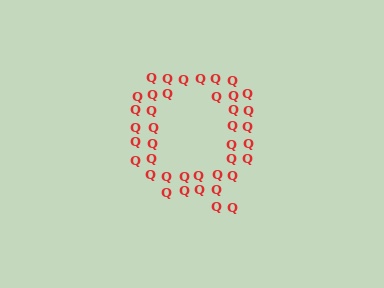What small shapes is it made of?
It is made of small letter Q's.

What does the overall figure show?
The overall figure shows the letter Q.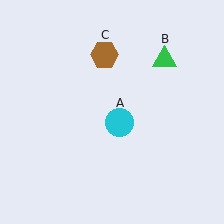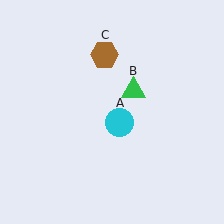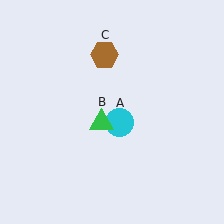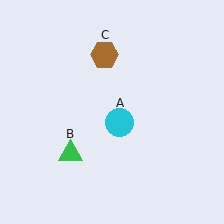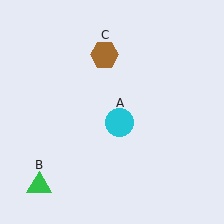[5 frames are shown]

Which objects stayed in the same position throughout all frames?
Cyan circle (object A) and brown hexagon (object C) remained stationary.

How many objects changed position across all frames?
1 object changed position: green triangle (object B).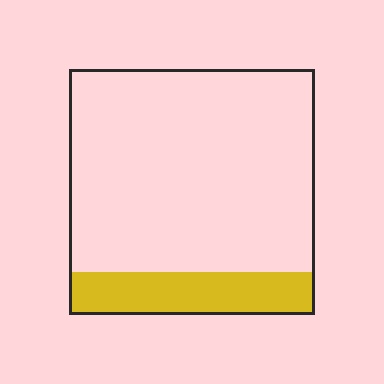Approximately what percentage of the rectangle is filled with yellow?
Approximately 15%.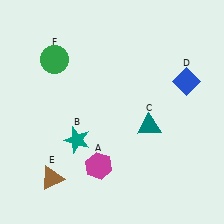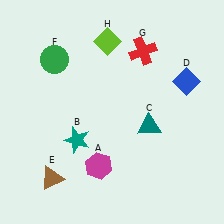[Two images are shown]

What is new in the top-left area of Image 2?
A lime diamond (H) was added in the top-left area of Image 2.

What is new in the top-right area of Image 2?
A red cross (G) was added in the top-right area of Image 2.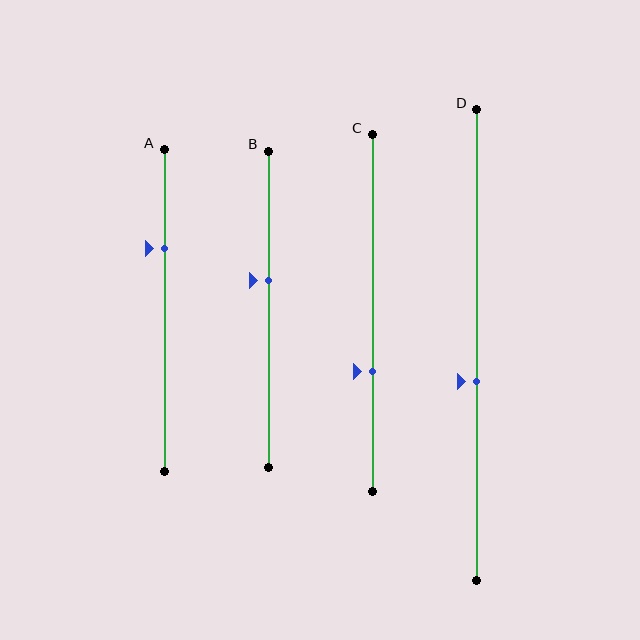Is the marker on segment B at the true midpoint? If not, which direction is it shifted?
No, the marker on segment B is shifted upward by about 9% of the segment length.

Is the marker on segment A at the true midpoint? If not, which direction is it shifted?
No, the marker on segment A is shifted upward by about 19% of the segment length.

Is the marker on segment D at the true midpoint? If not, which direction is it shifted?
No, the marker on segment D is shifted downward by about 8% of the segment length.